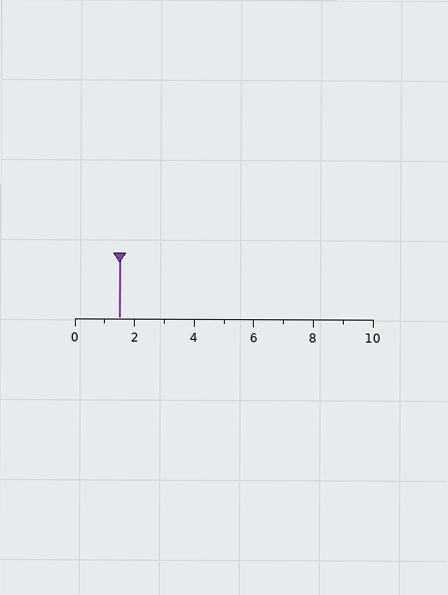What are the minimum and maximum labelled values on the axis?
The axis runs from 0 to 10.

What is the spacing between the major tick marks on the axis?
The major ticks are spaced 2 apart.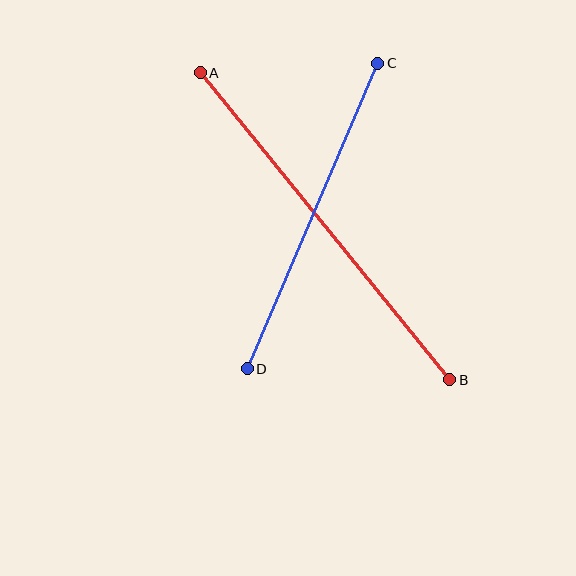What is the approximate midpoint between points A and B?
The midpoint is at approximately (325, 226) pixels.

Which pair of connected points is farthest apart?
Points A and B are farthest apart.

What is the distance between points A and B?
The distance is approximately 396 pixels.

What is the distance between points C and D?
The distance is approximately 333 pixels.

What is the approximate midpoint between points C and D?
The midpoint is at approximately (312, 216) pixels.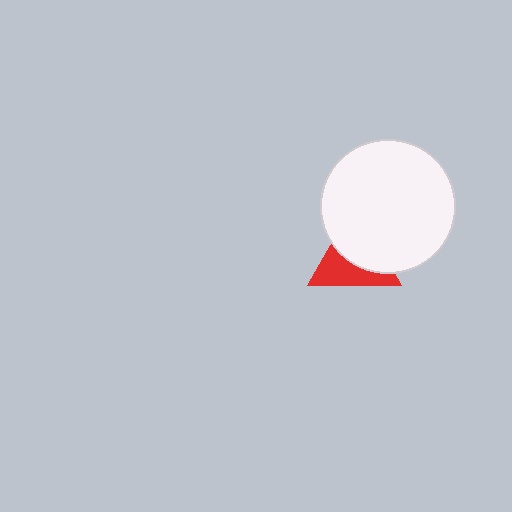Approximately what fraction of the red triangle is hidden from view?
Roughly 54% of the red triangle is hidden behind the white circle.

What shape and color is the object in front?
The object in front is a white circle.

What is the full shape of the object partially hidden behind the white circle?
The partially hidden object is a red triangle.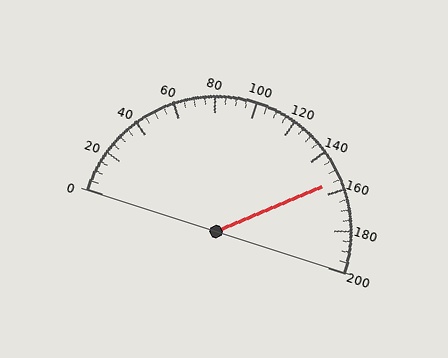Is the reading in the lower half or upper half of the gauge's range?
The reading is in the upper half of the range (0 to 200).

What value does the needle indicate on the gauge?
The needle indicates approximately 155.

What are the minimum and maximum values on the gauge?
The gauge ranges from 0 to 200.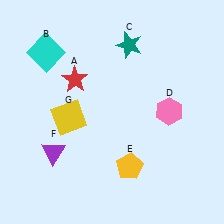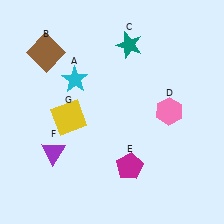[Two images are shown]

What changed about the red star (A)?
In Image 1, A is red. In Image 2, it changed to cyan.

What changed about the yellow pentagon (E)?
In Image 1, E is yellow. In Image 2, it changed to magenta.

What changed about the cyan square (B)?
In Image 1, B is cyan. In Image 2, it changed to brown.